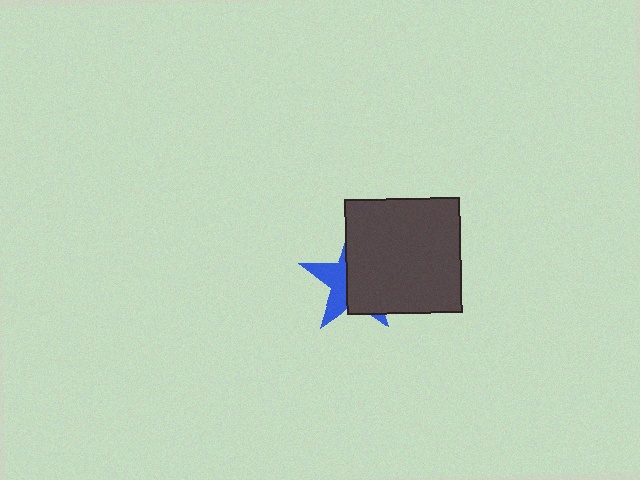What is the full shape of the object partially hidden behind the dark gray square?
The partially hidden object is a blue star.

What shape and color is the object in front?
The object in front is a dark gray square.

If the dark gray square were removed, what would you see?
You would see the complete blue star.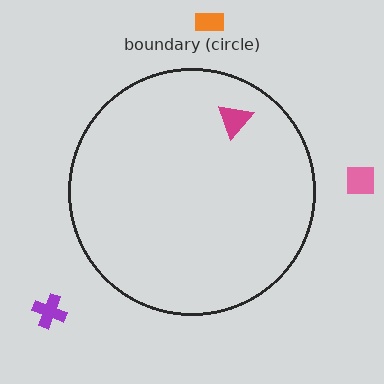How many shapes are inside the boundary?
1 inside, 3 outside.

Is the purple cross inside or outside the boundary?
Outside.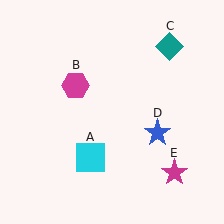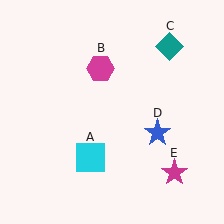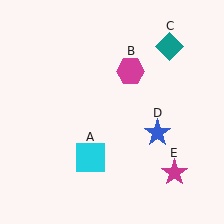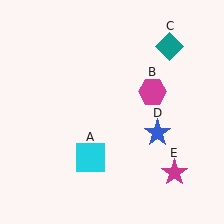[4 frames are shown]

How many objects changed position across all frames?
1 object changed position: magenta hexagon (object B).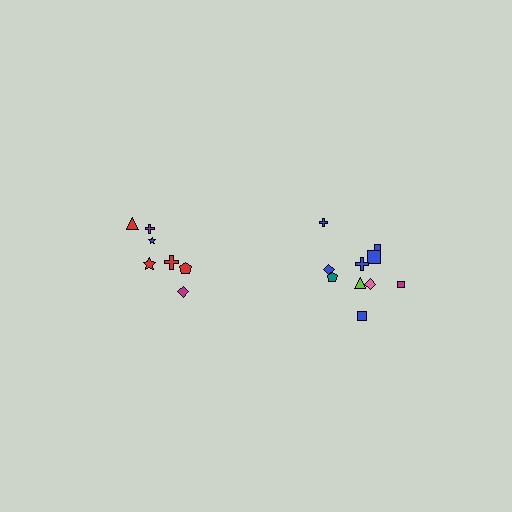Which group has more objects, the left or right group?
The right group.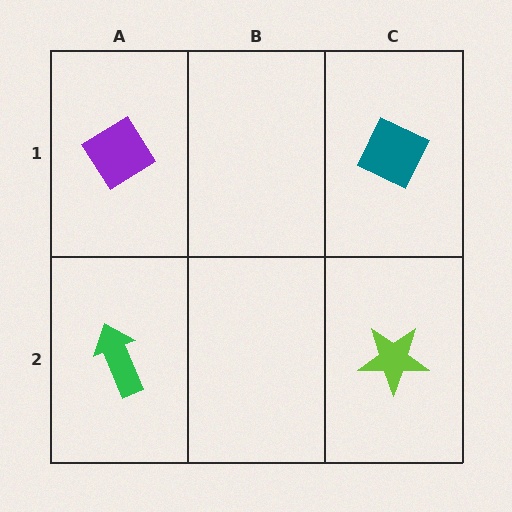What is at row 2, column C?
A lime star.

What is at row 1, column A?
A purple diamond.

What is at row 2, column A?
A green arrow.